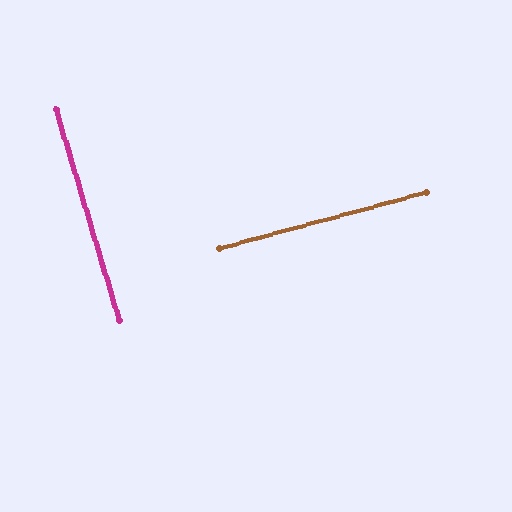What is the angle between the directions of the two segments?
Approximately 88 degrees.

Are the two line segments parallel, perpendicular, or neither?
Perpendicular — they meet at approximately 88°.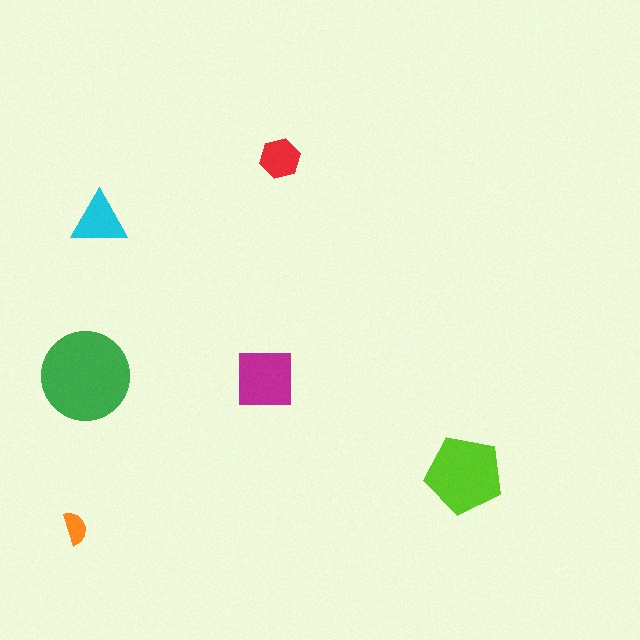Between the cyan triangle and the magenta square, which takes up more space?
The magenta square.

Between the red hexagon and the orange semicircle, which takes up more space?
The red hexagon.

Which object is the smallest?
The orange semicircle.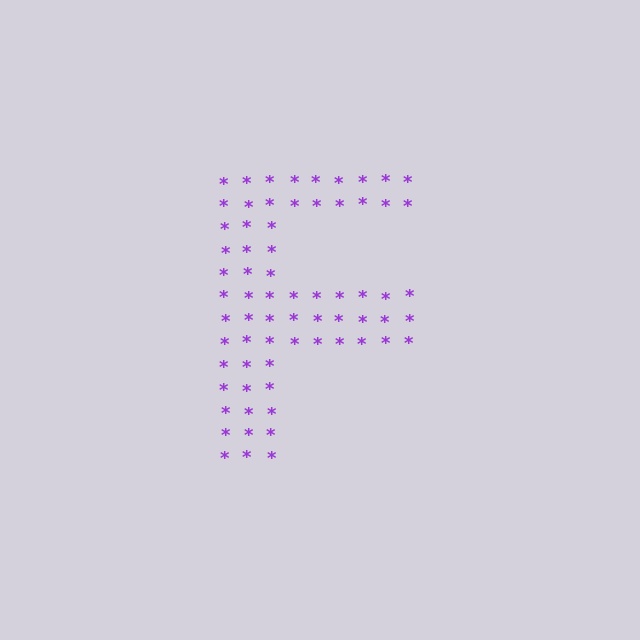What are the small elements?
The small elements are asterisks.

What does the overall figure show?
The overall figure shows the letter F.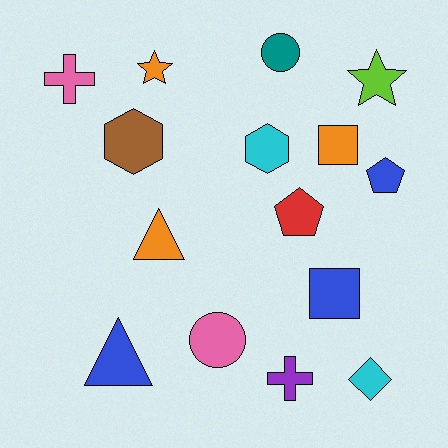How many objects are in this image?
There are 15 objects.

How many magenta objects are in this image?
There are no magenta objects.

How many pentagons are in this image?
There are 2 pentagons.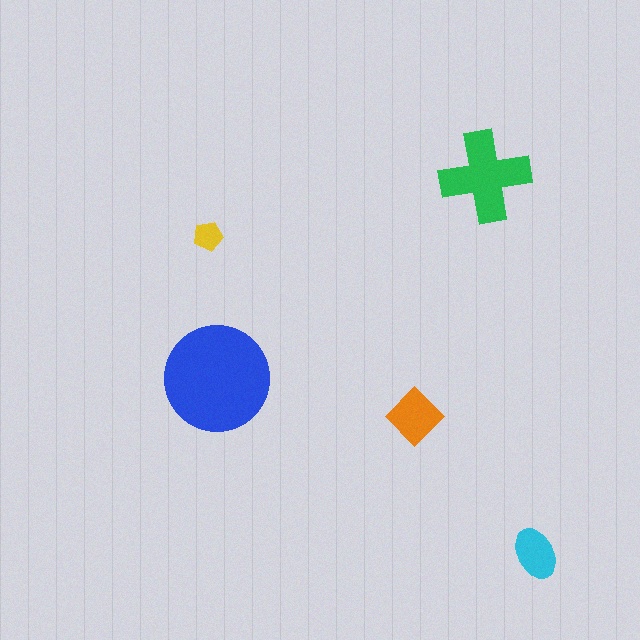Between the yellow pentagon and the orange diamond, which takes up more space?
The orange diamond.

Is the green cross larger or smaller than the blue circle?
Smaller.